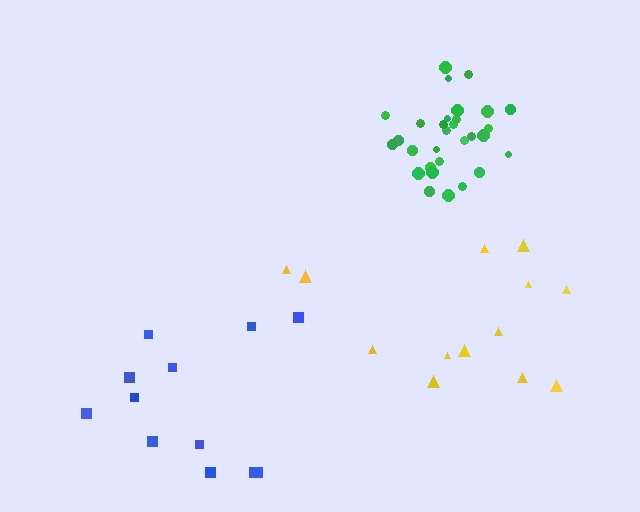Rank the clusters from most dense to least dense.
green, yellow, blue.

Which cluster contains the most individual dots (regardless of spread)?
Green (30).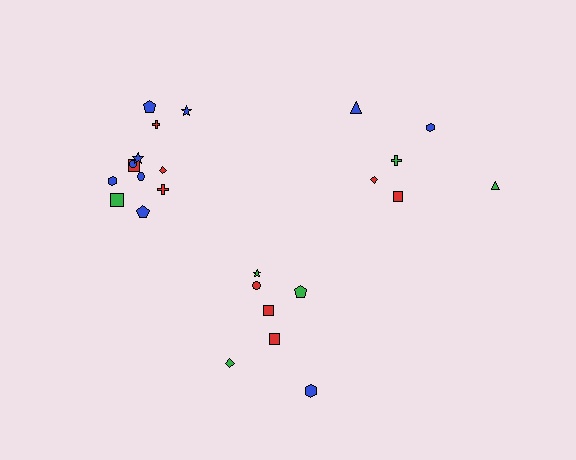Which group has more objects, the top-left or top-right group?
The top-left group.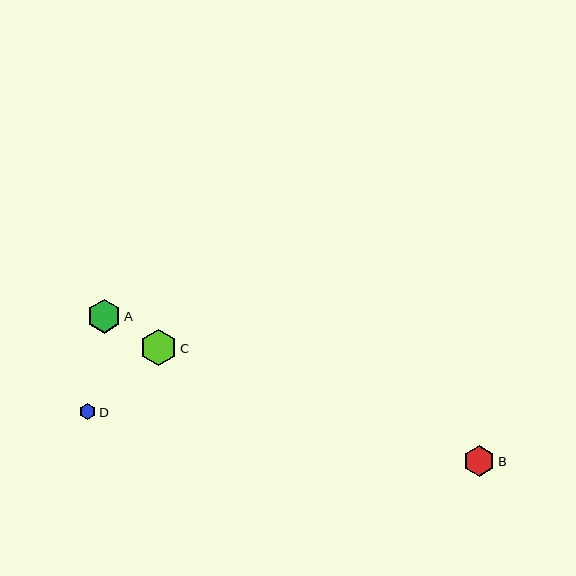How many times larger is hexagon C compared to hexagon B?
Hexagon C is approximately 1.2 times the size of hexagon B.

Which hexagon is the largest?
Hexagon C is the largest with a size of approximately 36 pixels.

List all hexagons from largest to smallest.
From largest to smallest: C, A, B, D.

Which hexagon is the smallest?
Hexagon D is the smallest with a size of approximately 16 pixels.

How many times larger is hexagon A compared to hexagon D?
Hexagon A is approximately 2.1 times the size of hexagon D.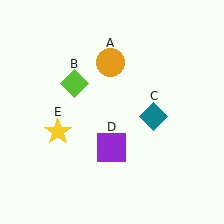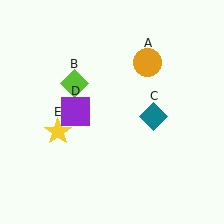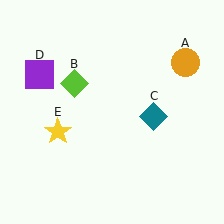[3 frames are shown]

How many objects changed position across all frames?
2 objects changed position: orange circle (object A), purple square (object D).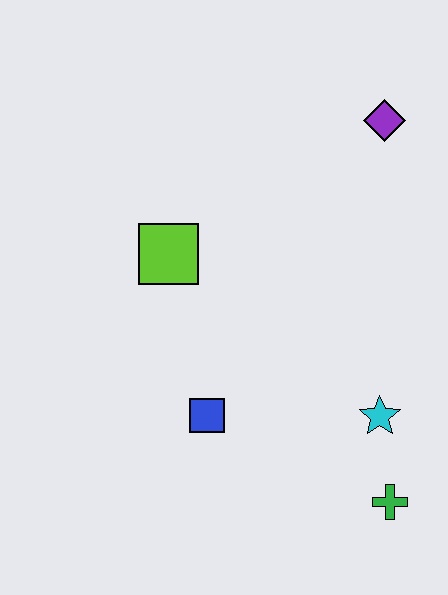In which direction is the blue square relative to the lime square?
The blue square is below the lime square.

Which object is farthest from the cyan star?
The purple diamond is farthest from the cyan star.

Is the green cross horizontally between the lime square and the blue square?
No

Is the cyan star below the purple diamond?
Yes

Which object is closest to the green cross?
The cyan star is closest to the green cross.